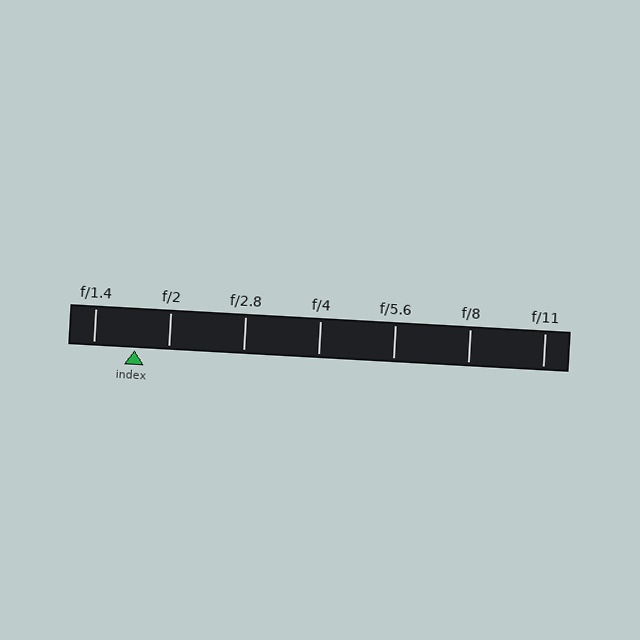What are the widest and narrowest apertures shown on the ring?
The widest aperture shown is f/1.4 and the narrowest is f/11.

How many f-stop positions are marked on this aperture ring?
There are 7 f-stop positions marked.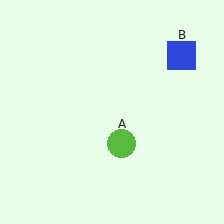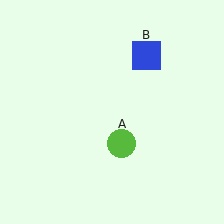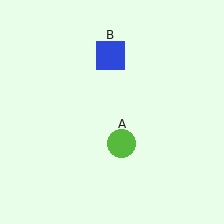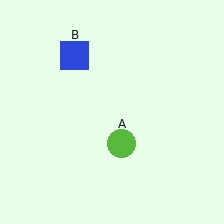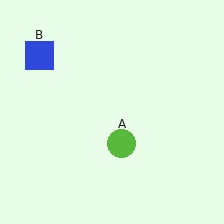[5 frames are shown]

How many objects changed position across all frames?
1 object changed position: blue square (object B).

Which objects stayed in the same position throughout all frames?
Lime circle (object A) remained stationary.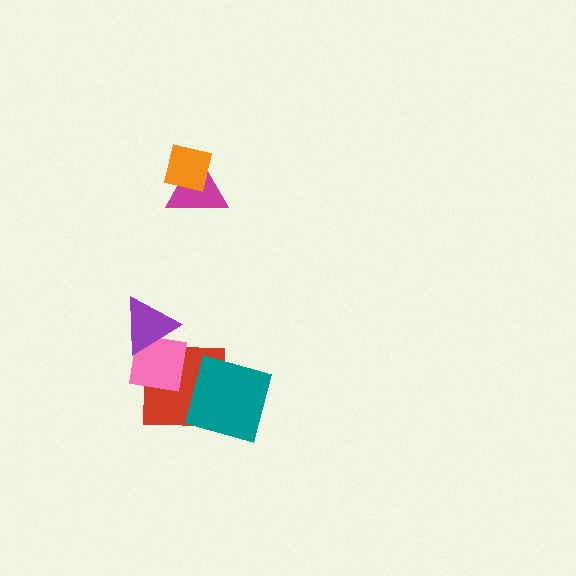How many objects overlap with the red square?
2 objects overlap with the red square.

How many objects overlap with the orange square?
1 object overlaps with the orange square.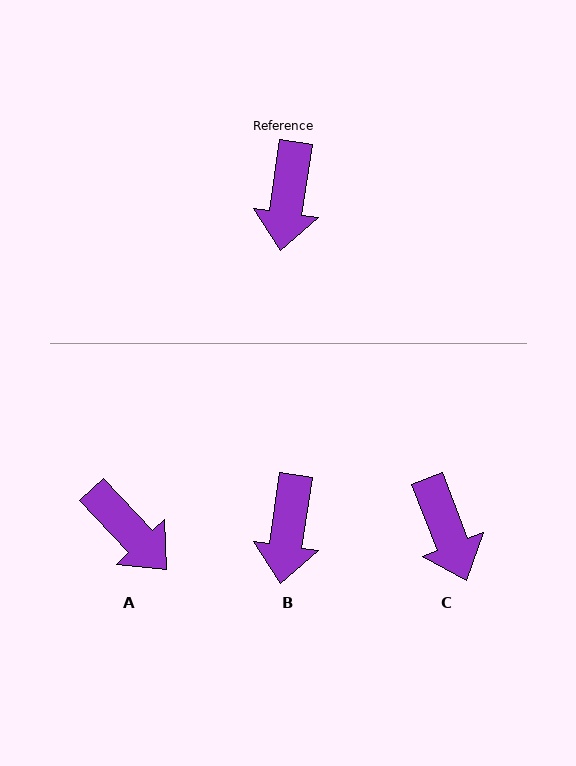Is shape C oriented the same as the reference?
No, it is off by about 29 degrees.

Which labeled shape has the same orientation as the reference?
B.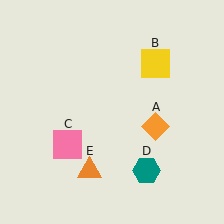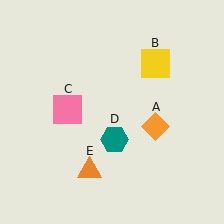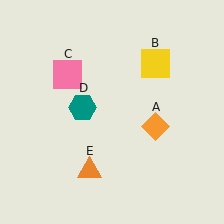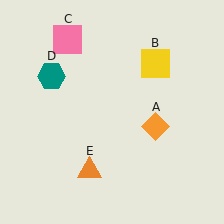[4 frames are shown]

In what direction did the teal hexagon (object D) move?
The teal hexagon (object D) moved up and to the left.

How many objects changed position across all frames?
2 objects changed position: pink square (object C), teal hexagon (object D).